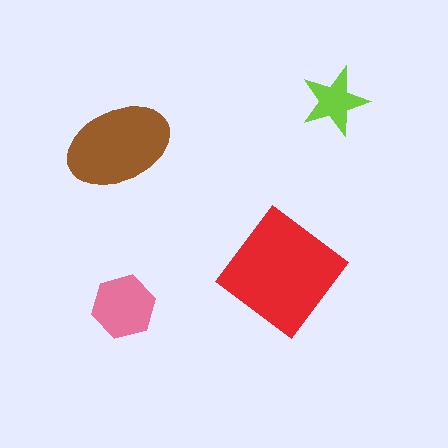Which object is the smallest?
The lime star.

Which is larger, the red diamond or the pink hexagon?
The red diamond.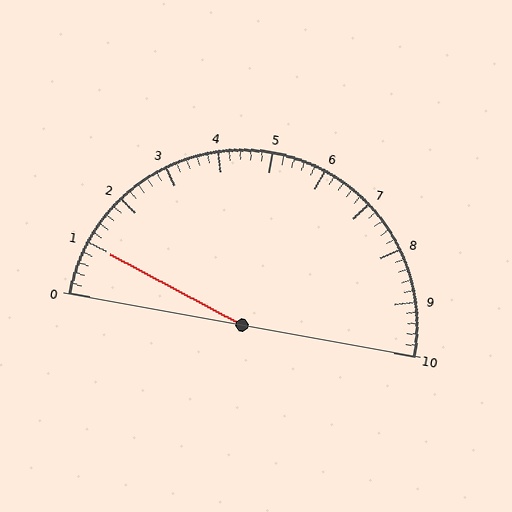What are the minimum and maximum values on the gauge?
The gauge ranges from 0 to 10.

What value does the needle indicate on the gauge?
The needle indicates approximately 1.0.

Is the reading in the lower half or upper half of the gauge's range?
The reading is in the lower half of the range (0 to 10).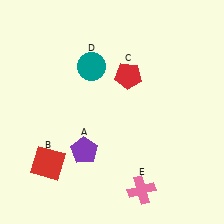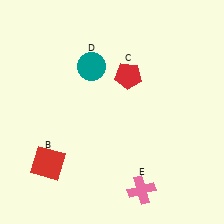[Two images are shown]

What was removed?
The purple pentagon (A) was removed in Image 2.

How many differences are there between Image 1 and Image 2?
There is 1 difference between the two images.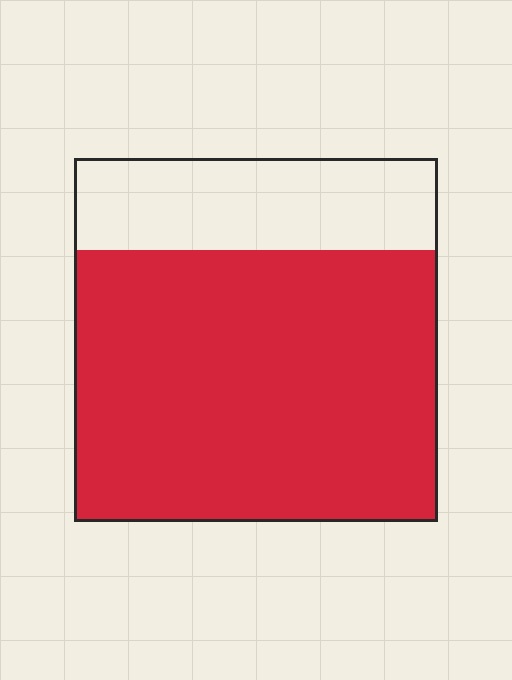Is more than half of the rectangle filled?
Yes.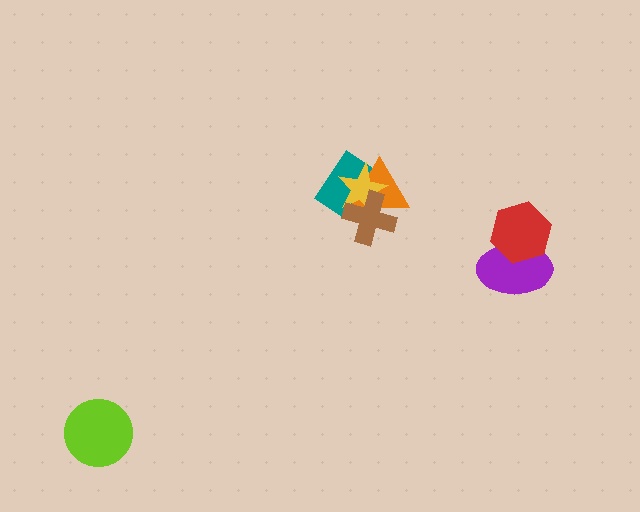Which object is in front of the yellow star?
The brown cross is in front of the yellow star.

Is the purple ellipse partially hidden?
Yes, it is partially covered by another shape.